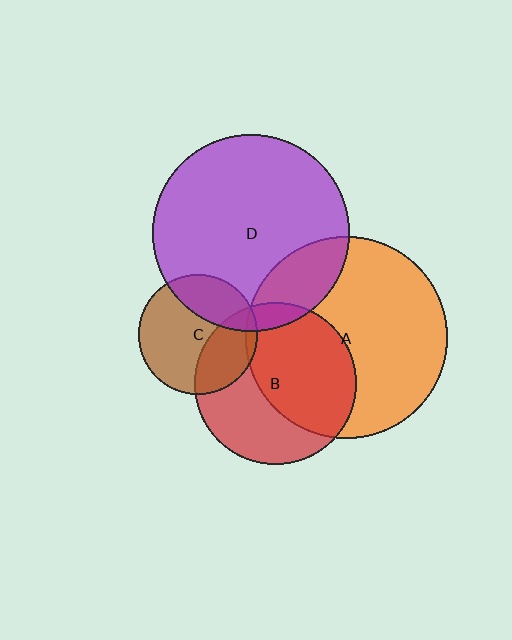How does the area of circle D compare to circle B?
Approximately 1.5 times.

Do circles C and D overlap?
Yes.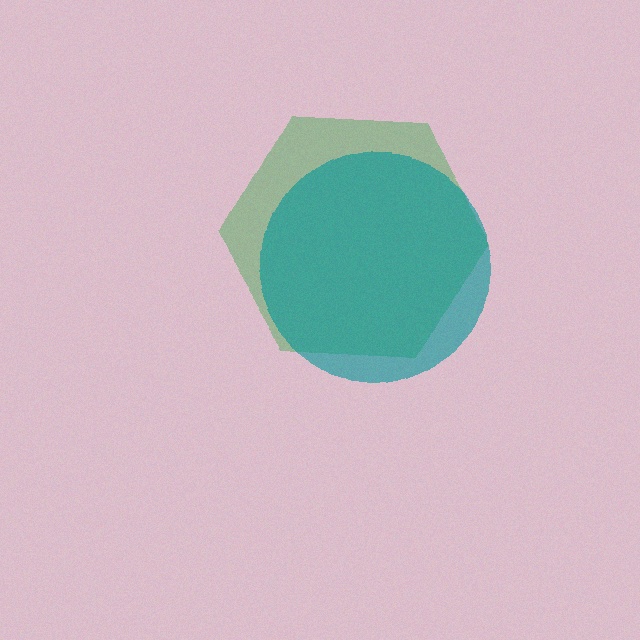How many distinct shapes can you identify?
There are 2 distinct shapes: a green hexagon, a teal circle.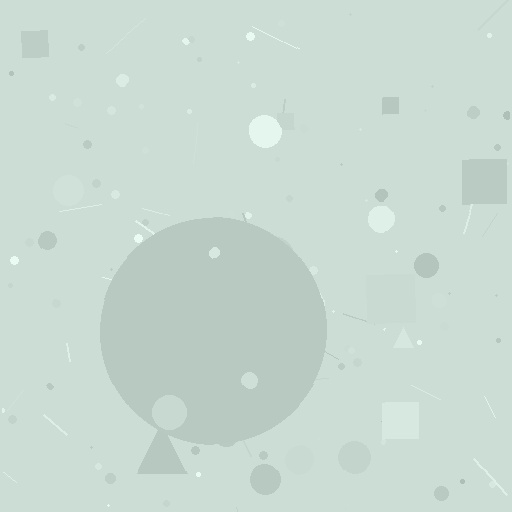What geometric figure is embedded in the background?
A circle is embedded in the background.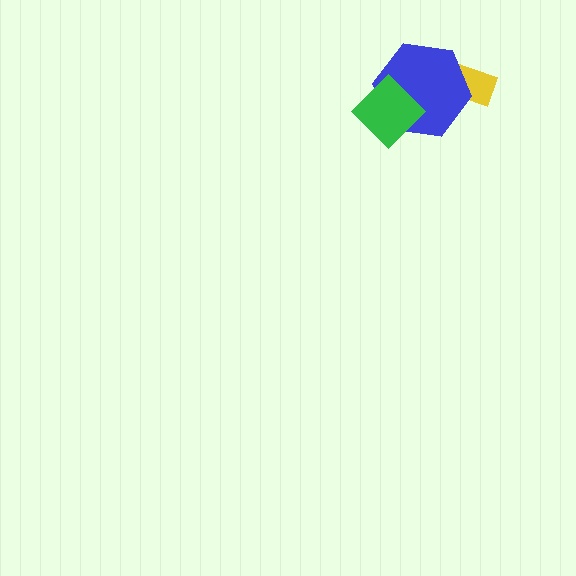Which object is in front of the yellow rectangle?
The blue hexagon is in front of the yellow rectangle.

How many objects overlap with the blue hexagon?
2 objects overlap with the blue hexagon.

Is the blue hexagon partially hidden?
Yes, it is partially covered by another shape.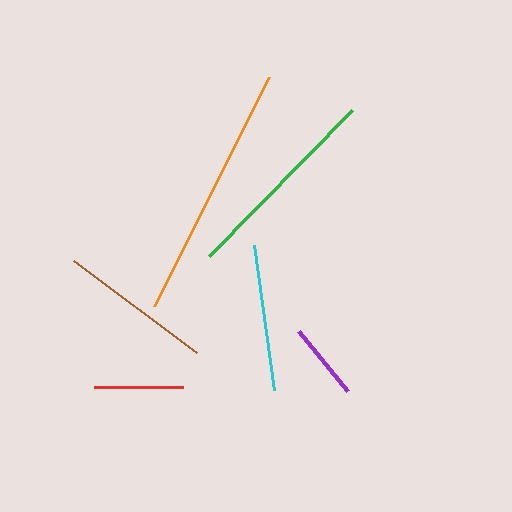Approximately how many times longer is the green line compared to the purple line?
The green line is approximately 2.7 times the length of the purple line.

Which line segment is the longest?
The orange line is the longest at approximately 256 pixels.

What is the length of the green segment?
The green segment is approximately 205 pixels long.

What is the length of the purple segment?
The purple segment is approximately 77 pixels long.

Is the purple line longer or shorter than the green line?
The green line is longer than the purple line.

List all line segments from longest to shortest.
From longest to shortest: orange, green, brown, cyan, red, purple.